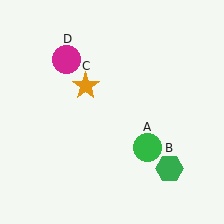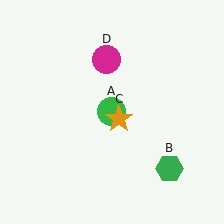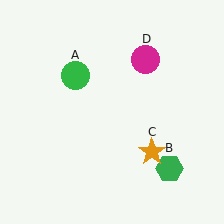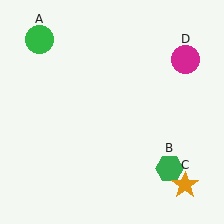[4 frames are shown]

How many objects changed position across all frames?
3 objects changed position: green circle (object A), orange star (object C), magenta circle (object D).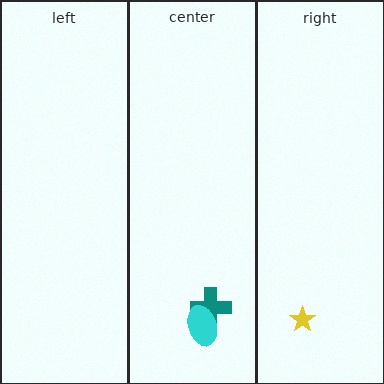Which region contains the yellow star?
The right region.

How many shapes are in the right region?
1.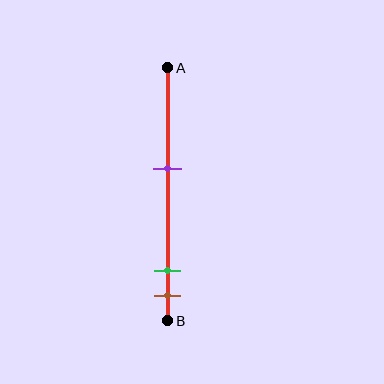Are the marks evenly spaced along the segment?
No, the marks are not evenly spaced.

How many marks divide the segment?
There are 3 marks dividing the segment.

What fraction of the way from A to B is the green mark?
The green mark is approximately 80% (0.8) of the way from A to B.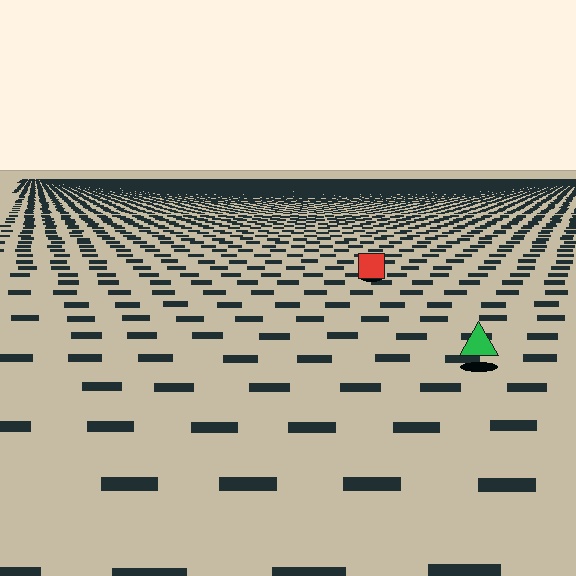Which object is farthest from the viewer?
The red square is farthest from the viewer. It appears smaller and the ground texture around it is denser.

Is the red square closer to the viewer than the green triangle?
No. The green triangle is closer — you can tell from the texture gradient: the ground texture is coarser near it.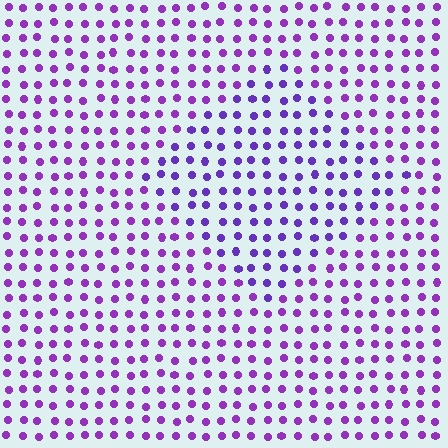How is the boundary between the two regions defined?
The boundary is defined purely by a slight shift in hue (about 21 degrees). Spacing, size, and orientation are identical on both sides.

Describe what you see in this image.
The image is filled with small purple elements in a uniform arrangement. A diamond-shaped region is visible where the elements are tinted to a slightly different hue, forming a subtle color boundary.